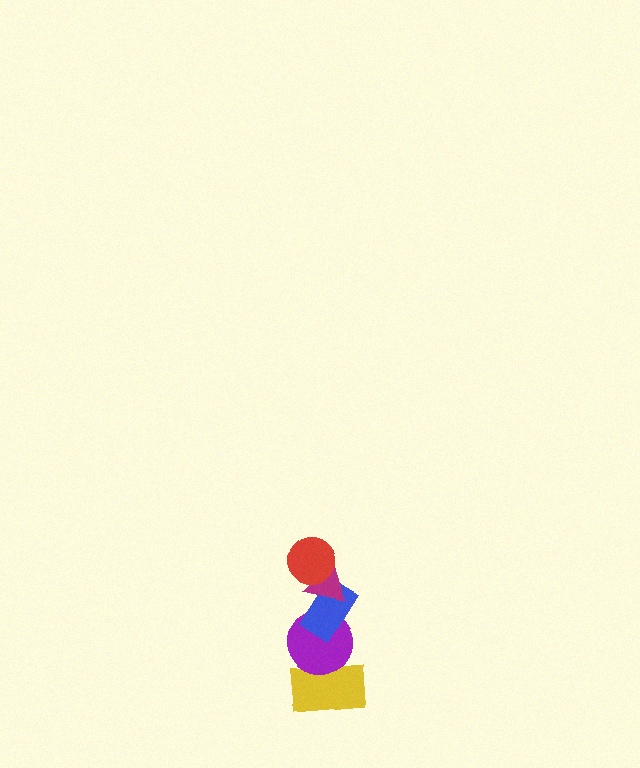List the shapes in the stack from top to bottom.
From top to bottom: the red circle, the magenta triangle, the blue rectangle, the purple circle, the yellow rectangle.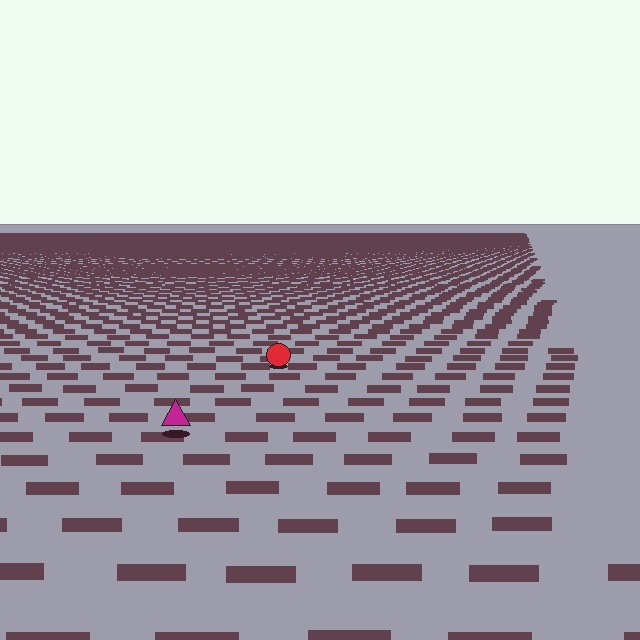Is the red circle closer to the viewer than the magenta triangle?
No. The magenta triangle is closer — you can tell from the texture gradient: the ground texture is coarser near it.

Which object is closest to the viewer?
The magenta triangle is closest. The texture marks near it are larger and more spread out.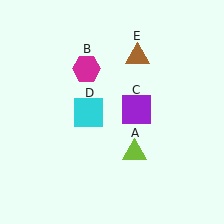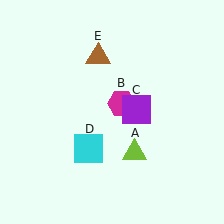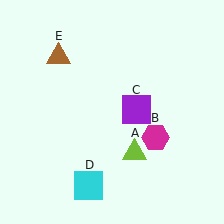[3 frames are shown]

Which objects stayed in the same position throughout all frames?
Lime triangle (object A) and purple square (object C) remained stationary.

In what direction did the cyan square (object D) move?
The cyan square (object D) moved down.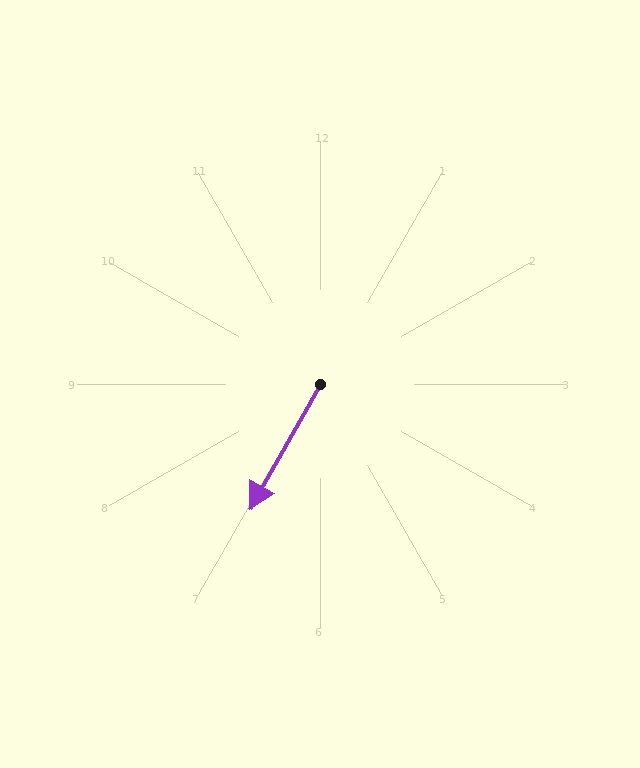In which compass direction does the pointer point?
Southwest.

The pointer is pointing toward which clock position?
Roughly 7 o'clock.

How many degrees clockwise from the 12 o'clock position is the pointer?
Approximately 209 degrees.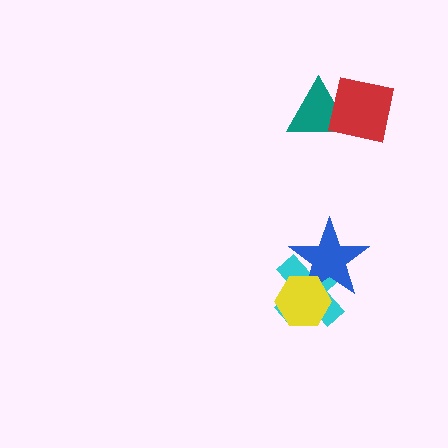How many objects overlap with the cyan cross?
2 objects overlap with the cyan cross.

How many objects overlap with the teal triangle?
1 object overlaps with the teal triangle.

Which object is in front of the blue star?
The yellow hexagon is in front of the blue star.